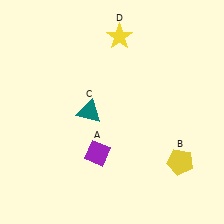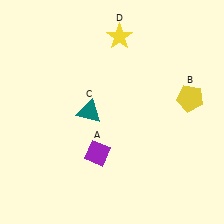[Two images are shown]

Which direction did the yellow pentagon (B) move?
The yellow pentagon (B) moved up.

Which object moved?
The yellow pentagon (B) moved up.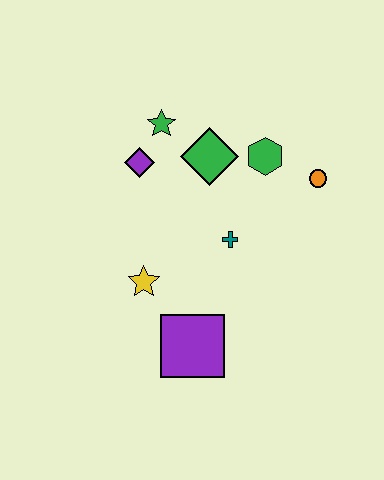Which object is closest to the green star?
The purple diamond is closest to the green star.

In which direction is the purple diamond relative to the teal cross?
The purple diamond is to the left of the teal cross.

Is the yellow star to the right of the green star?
No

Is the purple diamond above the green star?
No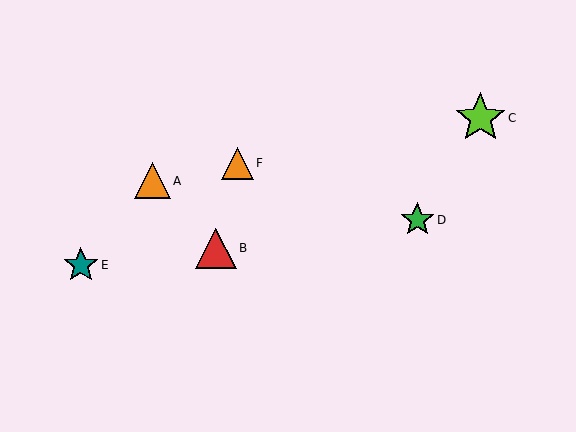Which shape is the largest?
The lime star (labeled C) is the largest.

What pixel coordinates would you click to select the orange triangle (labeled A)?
Click at (152, 181) to select the orange triangle A.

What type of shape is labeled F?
Shape F is an orange triangle.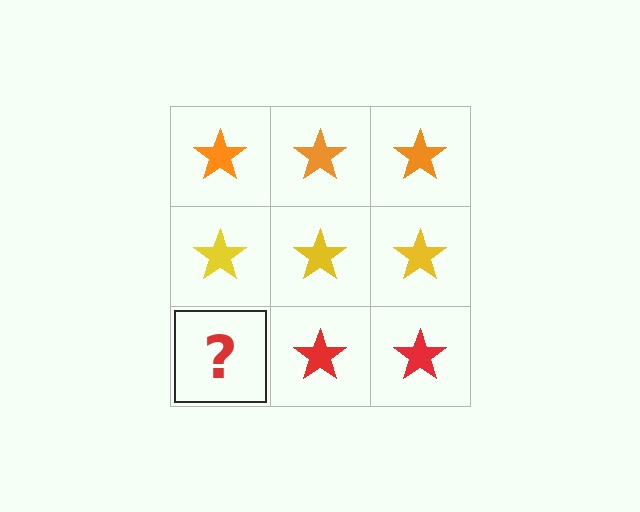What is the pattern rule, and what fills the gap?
The rule is that each row has a consistent color. The gap should be filled with a red star.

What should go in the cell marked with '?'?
The missing cell should contain a red star.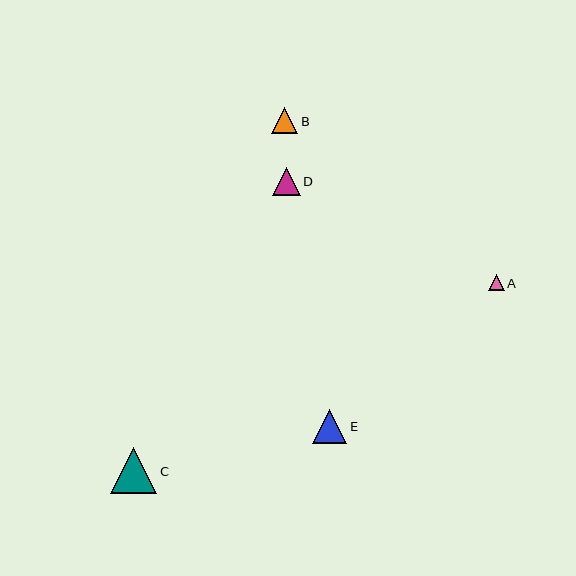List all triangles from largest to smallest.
From largest to smallest: C, E, D, B, A.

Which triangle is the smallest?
Triangle A is the smallest with a size of approximately 16 pixels.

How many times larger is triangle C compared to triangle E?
Triangle C is approximately 1.4 times the size of triangle E.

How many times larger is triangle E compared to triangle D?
Triangle E is approximately 1.2 times the size of triangle D.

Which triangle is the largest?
Triangle C is the largest with a size of approximately 47 pixels.